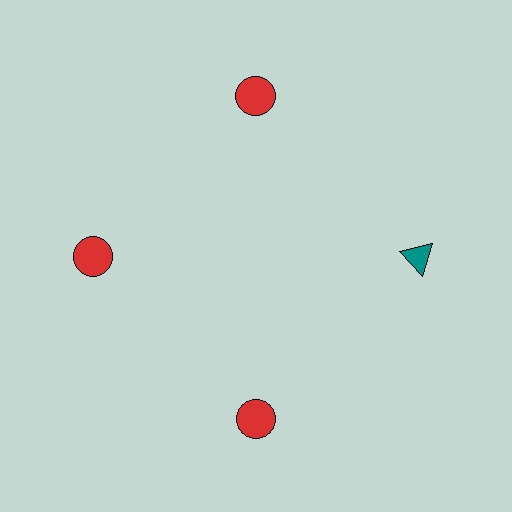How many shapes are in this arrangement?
There are 4 shapes arranged in a ring pattern.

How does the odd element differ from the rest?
It differs in both color (teal instead of red) and shape (triangle instead of circle).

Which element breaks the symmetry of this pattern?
The teal triangle at roughly the 3 o'clock position breaks the symmetry. All other shapes are red circles.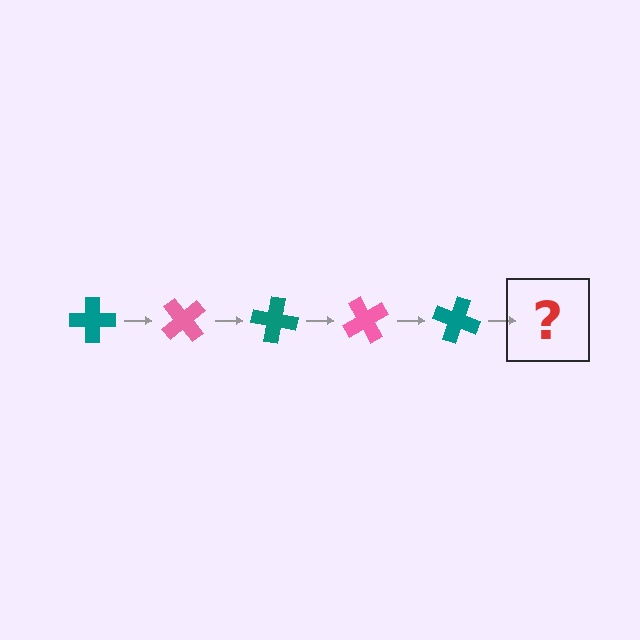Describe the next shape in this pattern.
It should be a pink cross, rotated 250 degrees from the start.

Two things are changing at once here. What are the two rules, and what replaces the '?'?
The two rules are that it rotates 50 degrees each step and the color cycles through teal and pink. The '?' should be a pink cross, rotated 250 degrees from the start.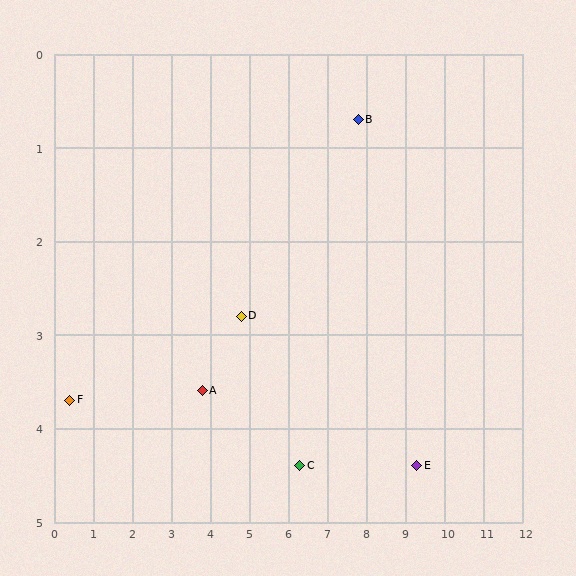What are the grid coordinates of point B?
Point B is at approximately (7.8, 0.7).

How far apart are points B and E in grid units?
Points B and E are about 4.0 grid units apart.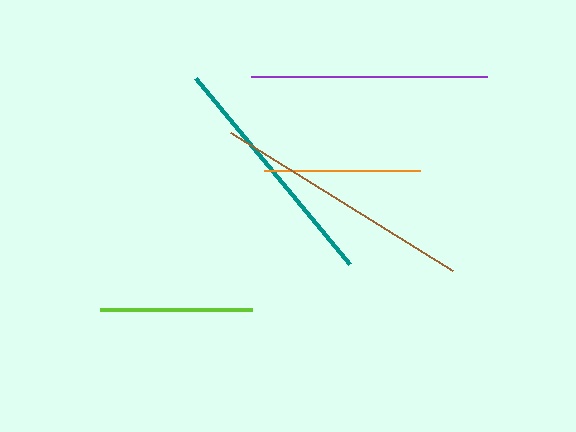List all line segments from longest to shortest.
From longest to shortest: brown, teal, purple, orange, lime.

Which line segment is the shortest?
The lime line is the shortest at approximately 152 pixels.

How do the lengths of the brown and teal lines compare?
The brown and teal lines are approximately the same length.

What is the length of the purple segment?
The purple segment is approximately 236 pixels long.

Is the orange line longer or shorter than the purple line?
The purple line is longer than the orange line.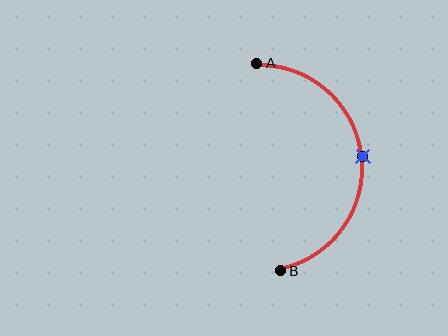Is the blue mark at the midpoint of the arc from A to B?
Yes. The blue mark lies on the arc at equal arc-length from both A and B — it is the arc midpoint.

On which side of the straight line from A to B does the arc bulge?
The arc bulges to the right of the straight line connecting A and B.